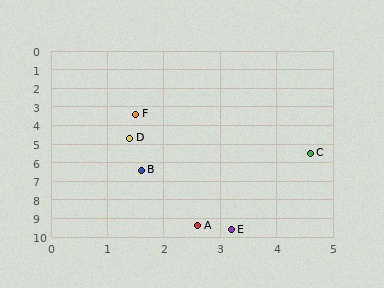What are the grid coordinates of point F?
Point F is at approximately (1.5, 3.4).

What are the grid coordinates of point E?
Point E is at approximately (3.2, 9.6).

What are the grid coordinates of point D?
Point D is at approximately (1.4, 4.7).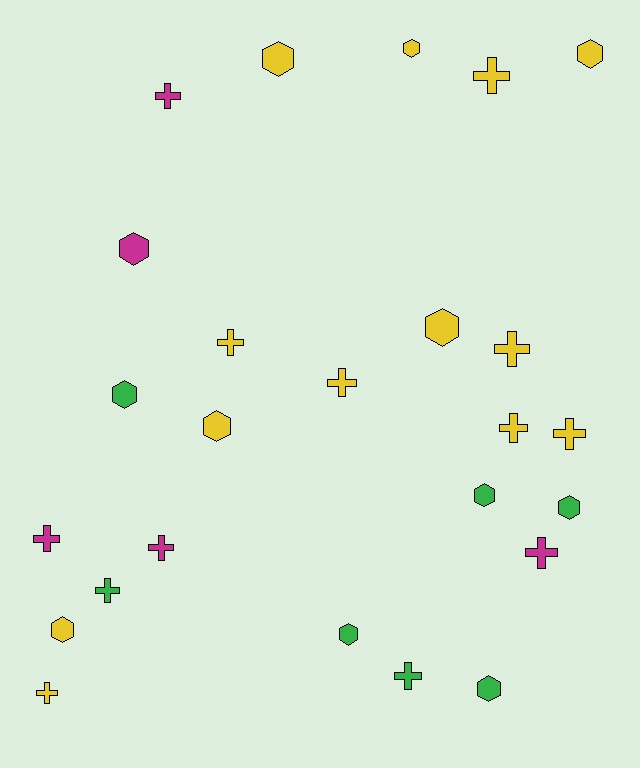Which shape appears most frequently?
Cross, with 13 objects.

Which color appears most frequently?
Yellow, with 13 objects.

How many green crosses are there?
There are 2 green crosses.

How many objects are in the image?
There are 25 objects.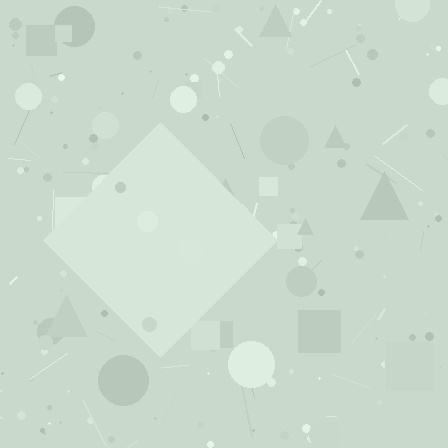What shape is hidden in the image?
A diamond is hidden in the image.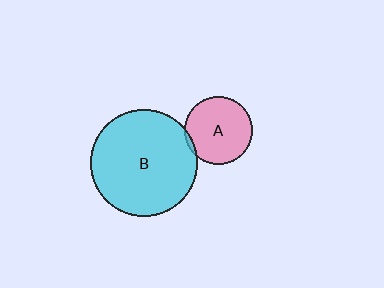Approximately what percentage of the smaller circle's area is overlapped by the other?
Approximately 5%.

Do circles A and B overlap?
Yes.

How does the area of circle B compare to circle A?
Approximately 2.5 times.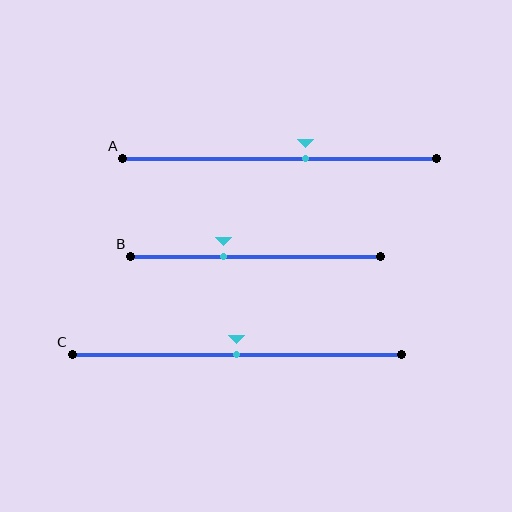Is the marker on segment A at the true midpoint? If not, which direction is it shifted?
No, the marker on segment A is shifted to the right by about 8% of the segment length.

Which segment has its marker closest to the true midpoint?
Segment C has its marker closest to the true midpoint.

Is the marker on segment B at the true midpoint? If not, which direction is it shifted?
No, the marker on segment B is shifted to the left by about 13% of the segment length.